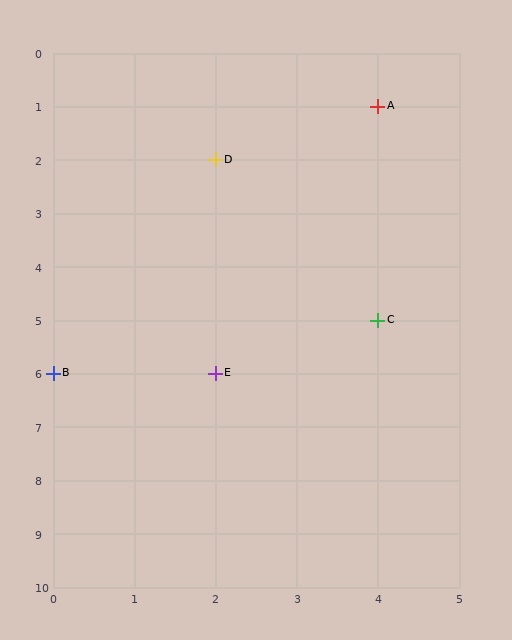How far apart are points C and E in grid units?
Points C and E are 2 columns and 1 row apart (about 2.2 grid units diagonally).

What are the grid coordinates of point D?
Point D is at grid coordinates (2, 2).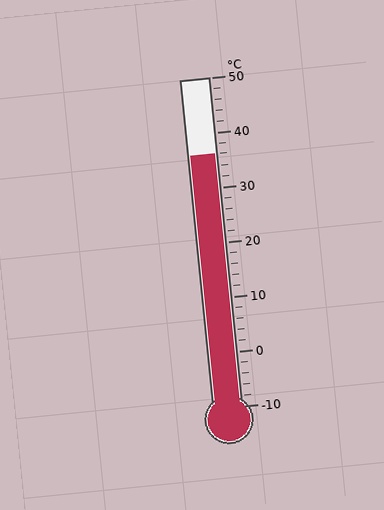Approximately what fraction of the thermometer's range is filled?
The thermometer is filled to approximately 75% of its range.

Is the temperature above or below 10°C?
The temperature is above 10°C.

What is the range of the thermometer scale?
The thermometer scale ranges from -10°C to 50°C.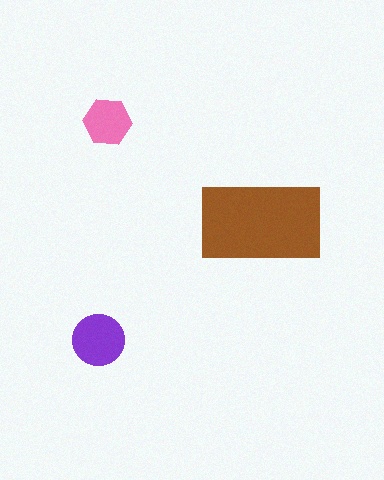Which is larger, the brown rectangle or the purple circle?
The brown rectangle.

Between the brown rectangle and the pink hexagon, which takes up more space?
The brown rectangle.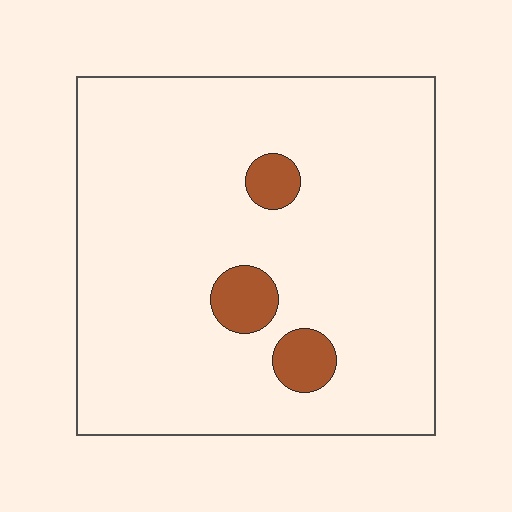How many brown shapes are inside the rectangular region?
3.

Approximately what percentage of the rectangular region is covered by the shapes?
Approximately 5%.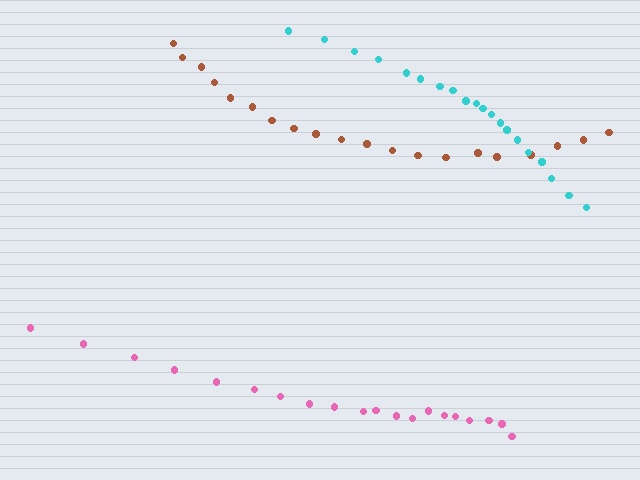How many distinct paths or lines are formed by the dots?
There are 3 distinct paths.